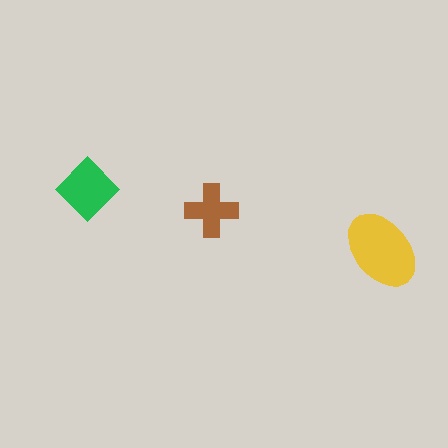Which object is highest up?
The green diamond is topmost.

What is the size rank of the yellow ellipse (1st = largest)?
1st.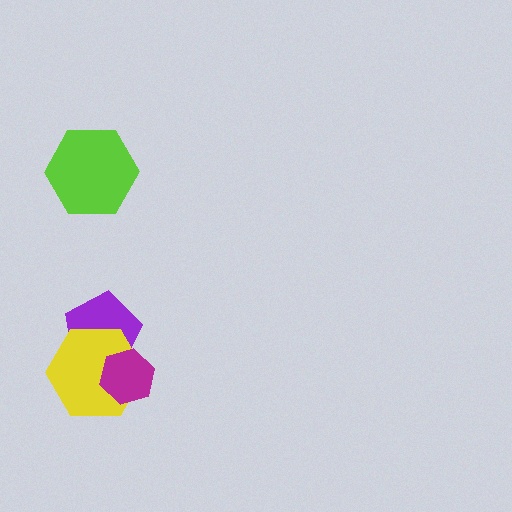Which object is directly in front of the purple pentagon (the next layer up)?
The yellow hexagon is directly in front of the purple pentagon.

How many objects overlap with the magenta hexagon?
2 objects overlap with the magenta hexagon.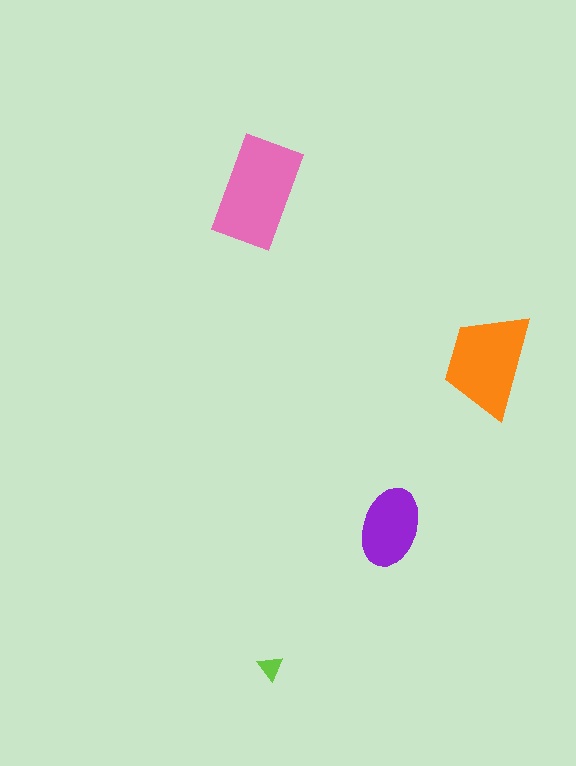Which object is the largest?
The pink rectangle.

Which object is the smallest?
The lime triangle.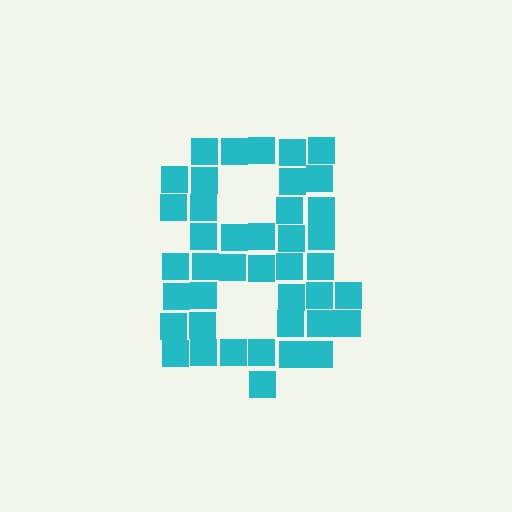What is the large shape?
The large shape is the digit 8.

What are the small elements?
The small elements are squares.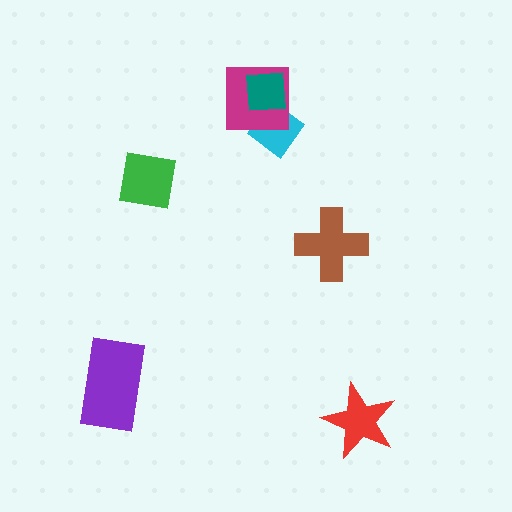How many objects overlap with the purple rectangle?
0 objects overlap with the purple rectangle.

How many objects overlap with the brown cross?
0 objects overlap with the brown cross.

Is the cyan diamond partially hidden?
Yes, it is partially covered by another shape.